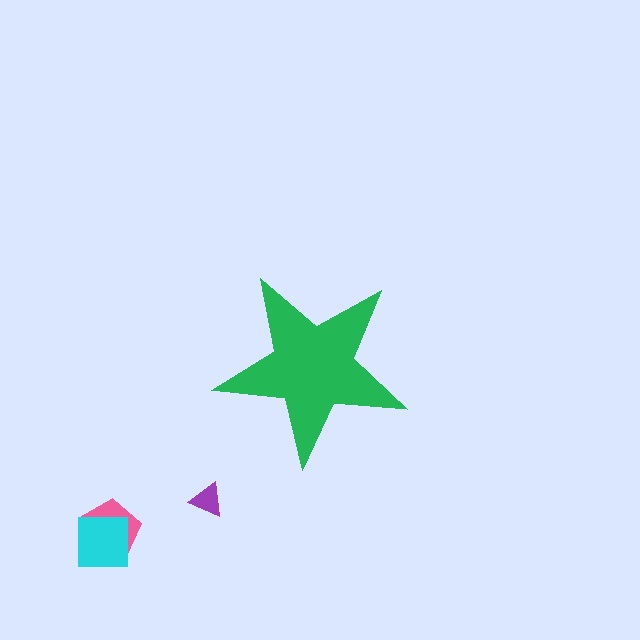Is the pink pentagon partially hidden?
No, the pink pentagon is fully visible.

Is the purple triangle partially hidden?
No, the purple triangle is fully visible.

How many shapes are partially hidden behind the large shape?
0 shapes are partially hidden.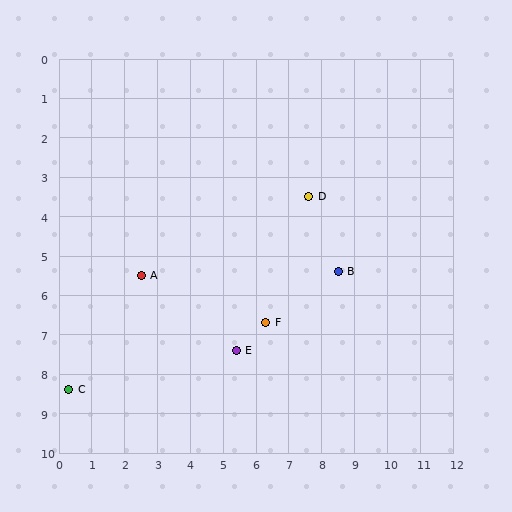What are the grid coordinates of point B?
Point B is at approximately (8.5, 5.4).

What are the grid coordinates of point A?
Point A is at approximately (2.5, 5.5).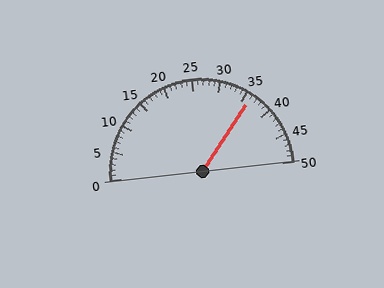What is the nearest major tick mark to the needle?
The nearest major tick mark is 35.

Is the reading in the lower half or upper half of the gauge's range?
The reading is in the upper half of the range (0 to 50).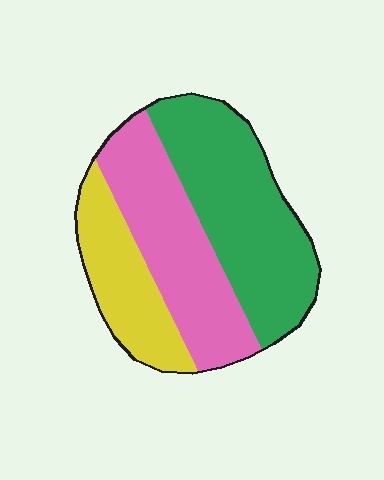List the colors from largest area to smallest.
From largest to smallest: green, pink, yellow.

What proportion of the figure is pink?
Pink takes up between a third and a half of the figure.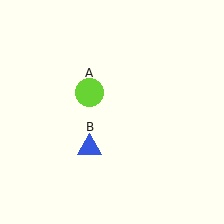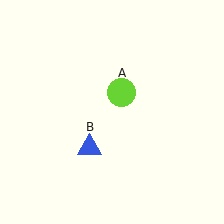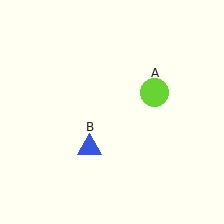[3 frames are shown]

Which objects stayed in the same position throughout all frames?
Blue triangle (object B) remained stationary.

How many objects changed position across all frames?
1 object changed position: lime circle (object A).